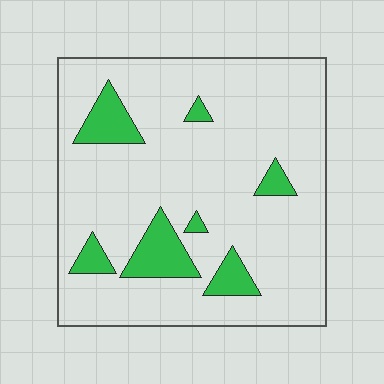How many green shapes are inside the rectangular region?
7.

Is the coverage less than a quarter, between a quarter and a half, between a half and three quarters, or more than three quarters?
Less than a quarter.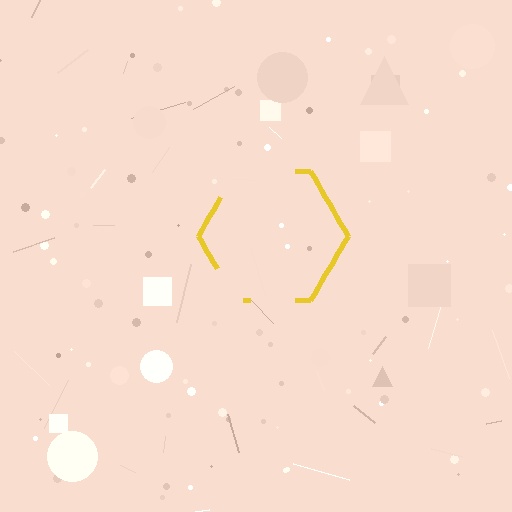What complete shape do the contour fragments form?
The contour fragments form a hexagon.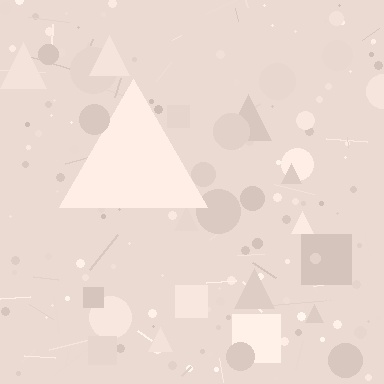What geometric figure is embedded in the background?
A triangle is embedded in the background.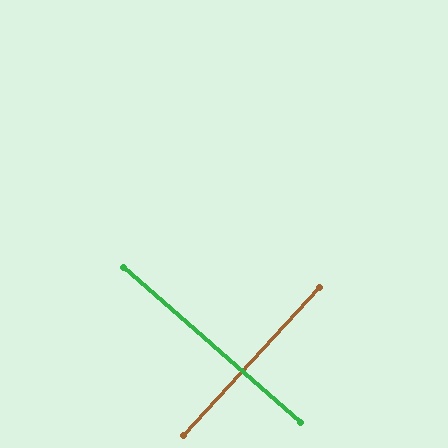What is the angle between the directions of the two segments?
Approximately 88 degrees.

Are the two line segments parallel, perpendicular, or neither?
Perpendicular — they meet at approximately 88°.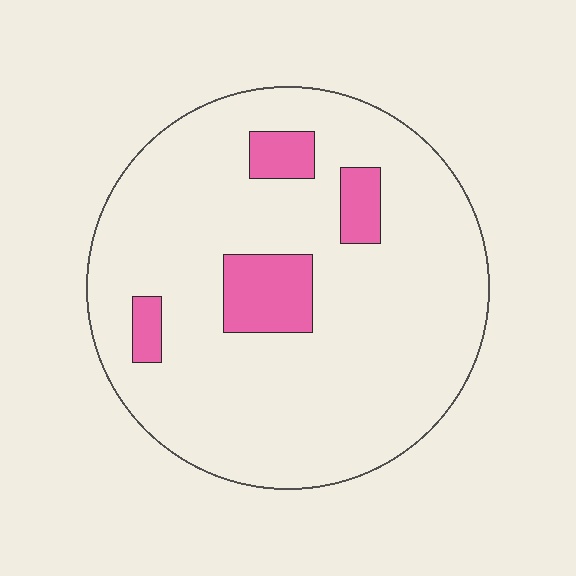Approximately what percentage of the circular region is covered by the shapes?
Approximately 10%.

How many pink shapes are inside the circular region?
4.